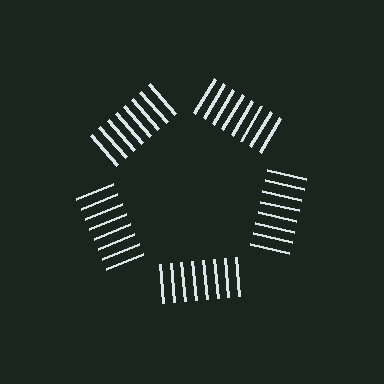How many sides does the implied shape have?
5 sides — the line-ends trace a pentagon.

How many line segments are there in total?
40 — 8 along each of the 5 edges.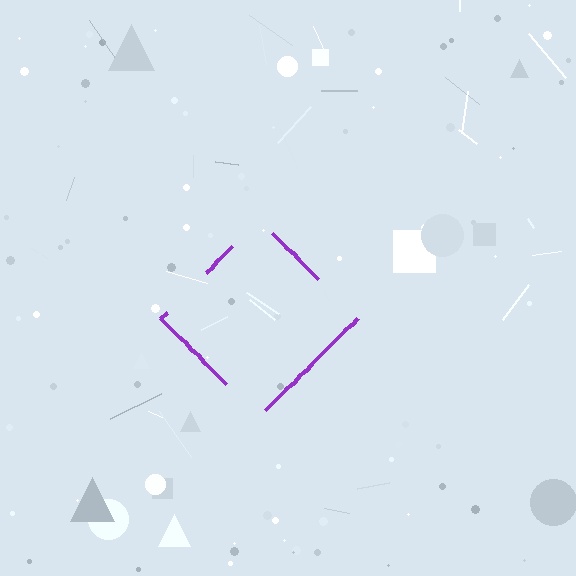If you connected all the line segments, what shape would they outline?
They would outline a diamond.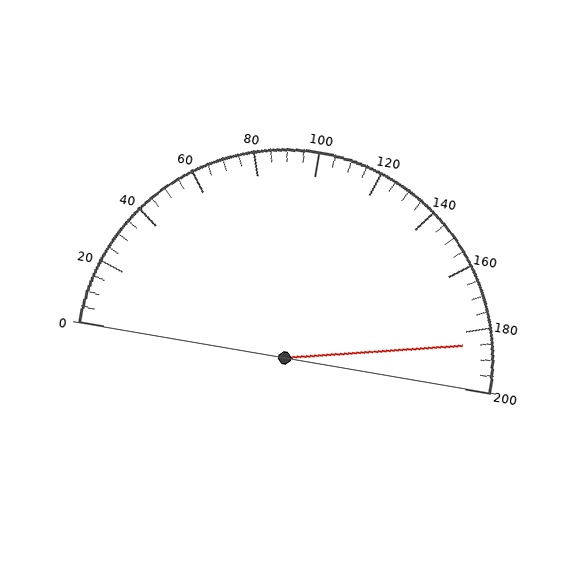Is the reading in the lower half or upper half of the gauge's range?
The reading is in the upper half of the range (0 to 200).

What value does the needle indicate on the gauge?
The needle indicates approximately 185.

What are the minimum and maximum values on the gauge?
The gauge ranges from 0 to 200.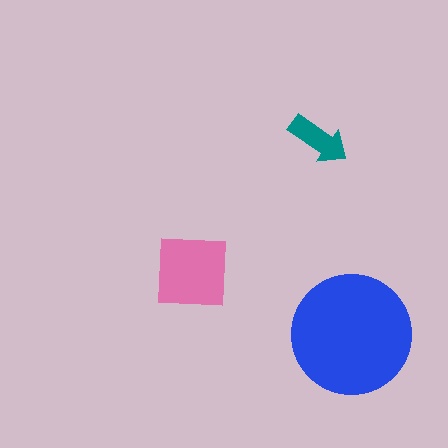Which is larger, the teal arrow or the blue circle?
The blue circle.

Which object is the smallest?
The teal arrow.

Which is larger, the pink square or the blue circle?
The blue circle.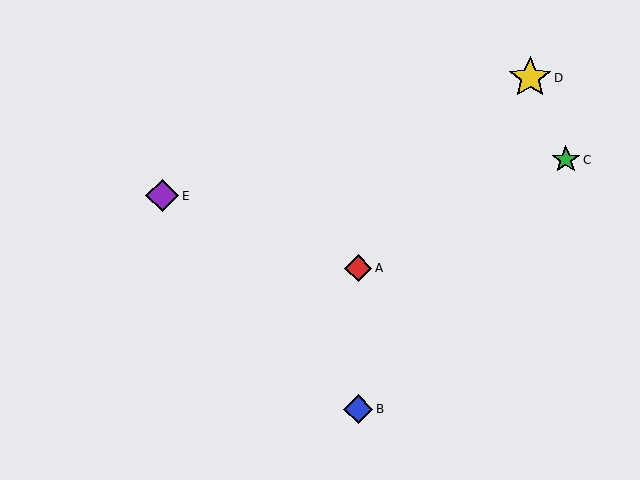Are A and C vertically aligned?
No, A is at x≈358 and C is at x≈566.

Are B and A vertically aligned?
Yes, both are at x≈358.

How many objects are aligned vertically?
2 objects (A, B) are aligned vertically.